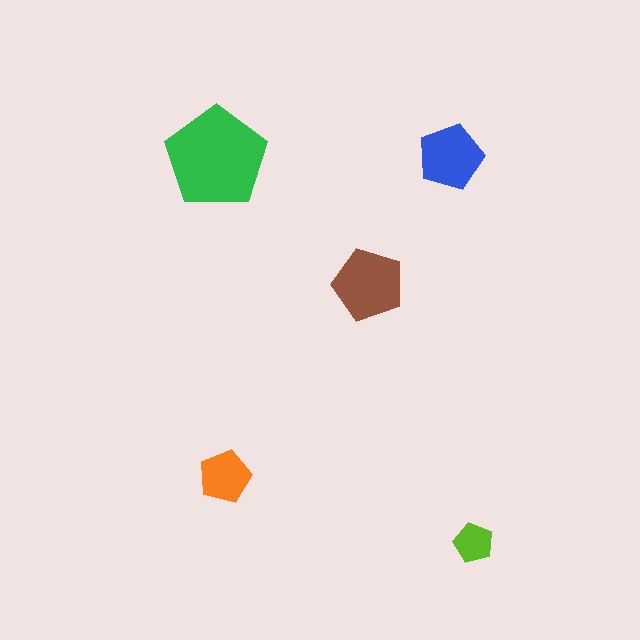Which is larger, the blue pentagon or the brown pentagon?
The brown one.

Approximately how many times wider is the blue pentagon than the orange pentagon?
About 1.5 times wider.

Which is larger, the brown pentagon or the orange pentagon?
The brown one.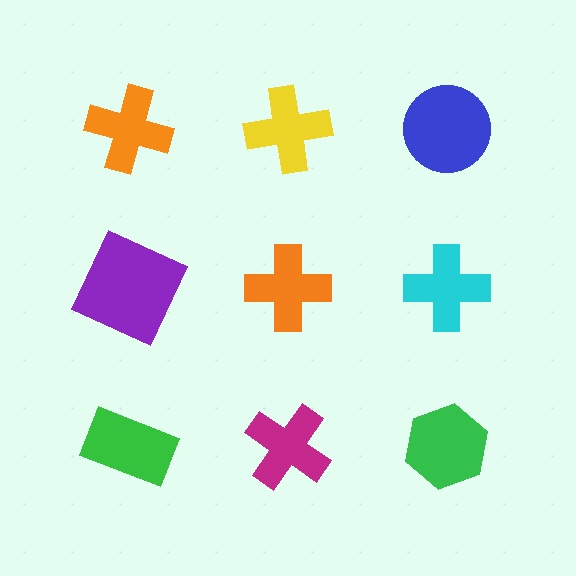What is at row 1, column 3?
A blue circle.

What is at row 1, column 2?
A yellow cross.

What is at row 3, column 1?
A green rectangle.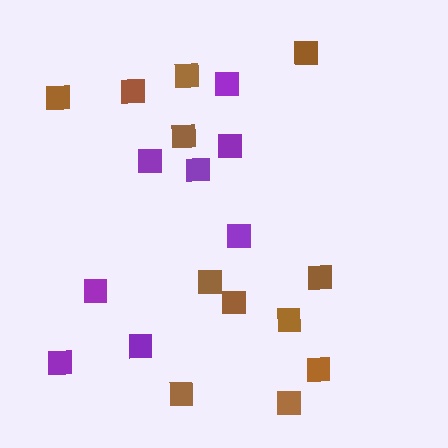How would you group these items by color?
There are 2 groups: one group of purple squares (8) and one group of brown squares (12).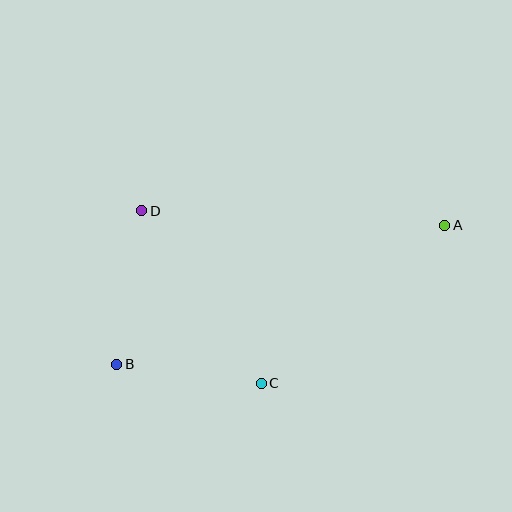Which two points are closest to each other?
Points B and C are closest to each other.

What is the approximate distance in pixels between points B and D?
The distance between B and D is approximately 155 pixels.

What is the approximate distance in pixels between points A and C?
The distance between A and C is approximately 242 pixels.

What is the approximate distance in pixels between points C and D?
The distance between C and D is approximately 210 pixels.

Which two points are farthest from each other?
Points A and B are farthest from each other.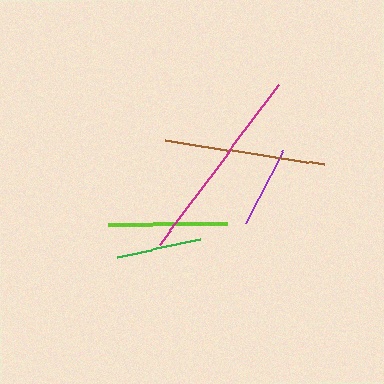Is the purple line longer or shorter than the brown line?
The brown line is longer than the purple line.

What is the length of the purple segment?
The purple segment is approximately 82 pixels long.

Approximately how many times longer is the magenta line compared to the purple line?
The magenta line is approximately 2.4 times the length of the purple line.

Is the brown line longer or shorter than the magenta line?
The magenta line is longer than the brown line.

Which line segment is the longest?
The magenta line is the longest at approximately 200 pixels.